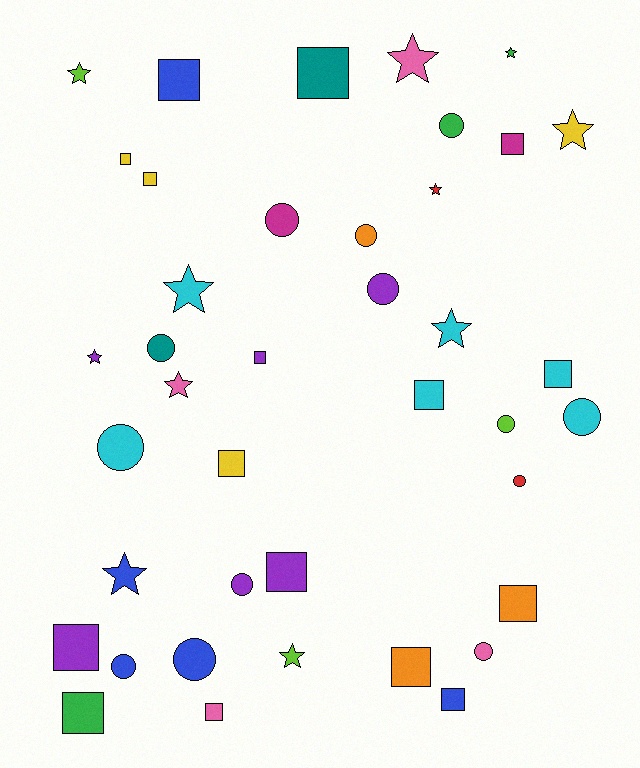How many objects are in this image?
There are 40 objects.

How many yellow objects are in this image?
There are 4 yellow objects.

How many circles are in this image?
There are 13 circles.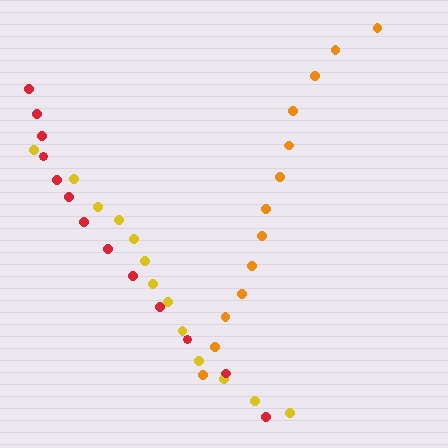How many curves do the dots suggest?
There are 3 distinct paths.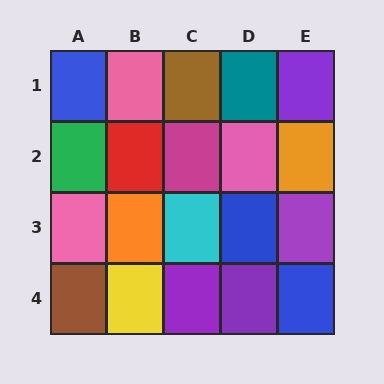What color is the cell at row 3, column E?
Purple.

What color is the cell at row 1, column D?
Teal.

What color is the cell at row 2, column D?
Pink.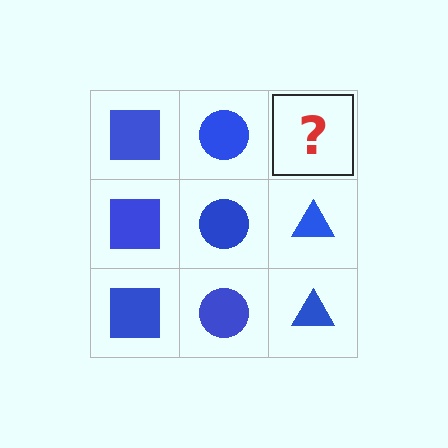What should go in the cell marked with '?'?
The missing cell should contain a blue triangle.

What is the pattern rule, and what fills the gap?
The rule is that each column has a consistent shape. The gap should be filled with a blue triangle.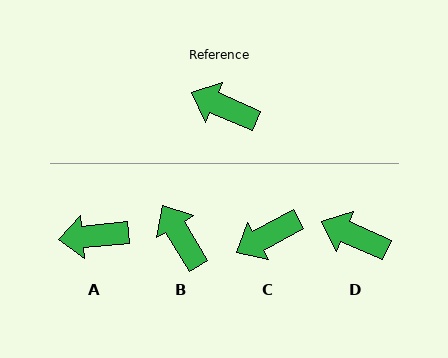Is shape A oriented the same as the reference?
No, it is off by about 29 degrees.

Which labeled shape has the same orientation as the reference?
D.